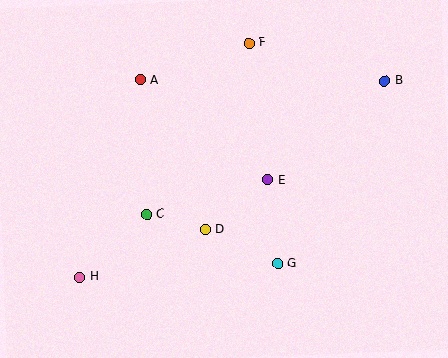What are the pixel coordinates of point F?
Point F is at (249, 43).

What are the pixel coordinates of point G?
Point G is at (278, 264).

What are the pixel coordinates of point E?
Point E is at (268, 180).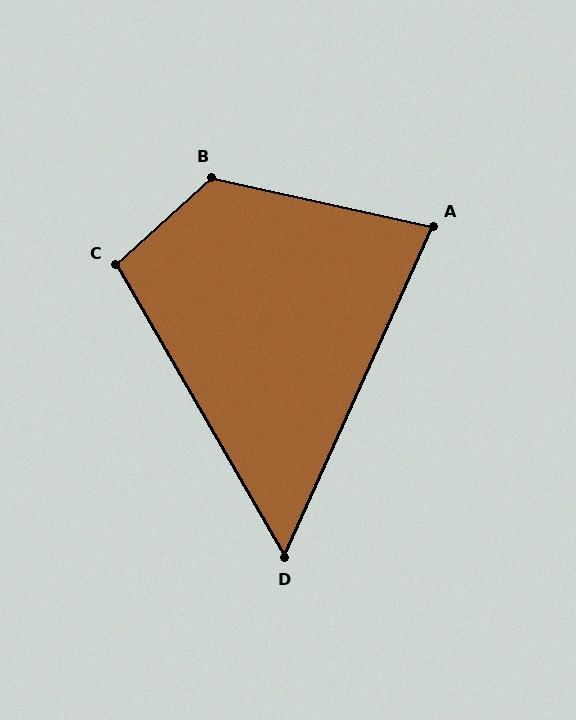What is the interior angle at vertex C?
Approximately 102 degrees (obtuse).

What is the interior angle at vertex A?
Approximately 78 degrees (acute).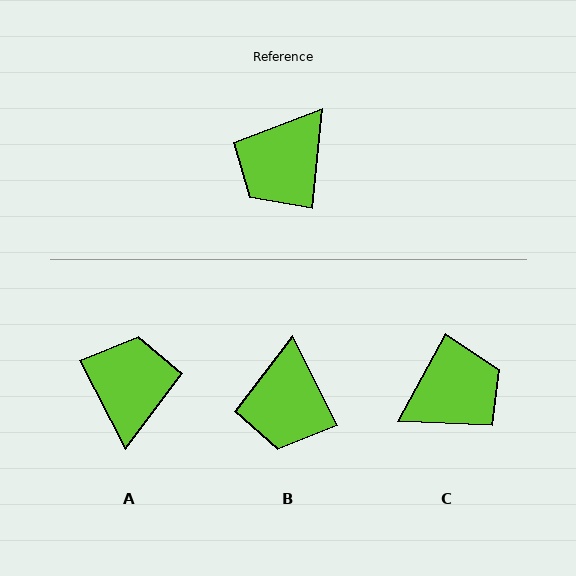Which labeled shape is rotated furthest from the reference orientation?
C, about 157 degrees away.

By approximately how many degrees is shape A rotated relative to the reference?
Approximately 147 degrees clockwise.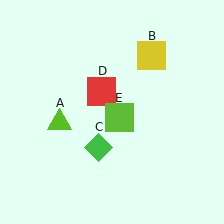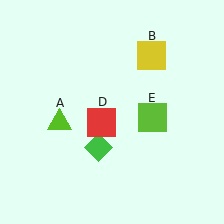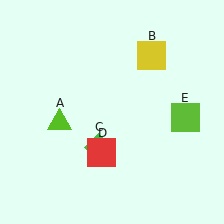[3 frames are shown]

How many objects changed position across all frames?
2 objects changed position: red square (object D), lime square (object E).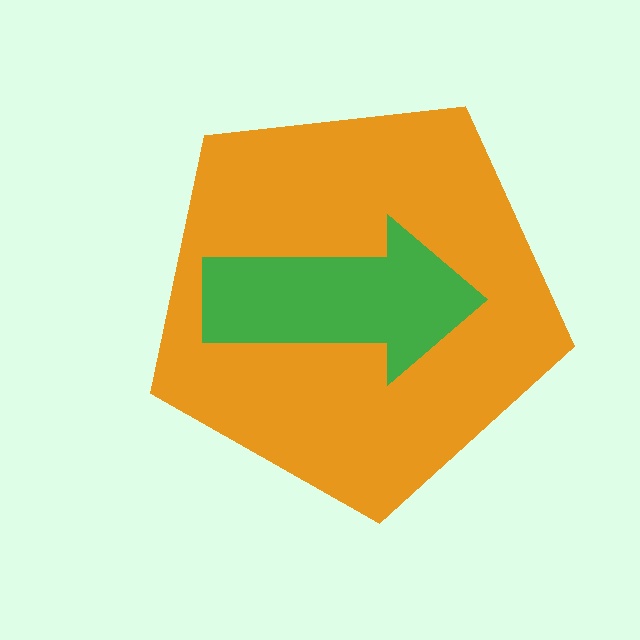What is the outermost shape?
The orange pentagon.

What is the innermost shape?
The green arrow.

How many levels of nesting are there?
2.